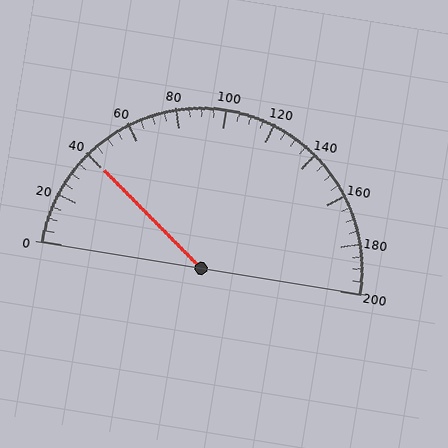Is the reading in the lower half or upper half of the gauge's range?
The reading is in the lower half of the range (0 to 200).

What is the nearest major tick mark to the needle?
The nearest major tick mark is 40.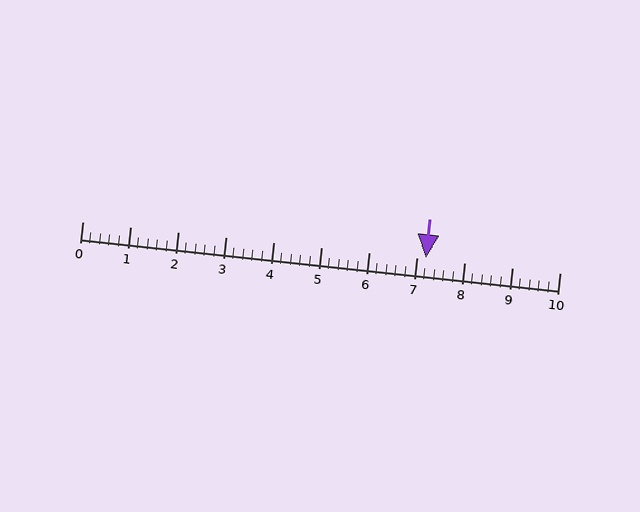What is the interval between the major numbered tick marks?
The major tick marks are spaced 1 units apart.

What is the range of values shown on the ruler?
The ruler shows values from 0 to 10.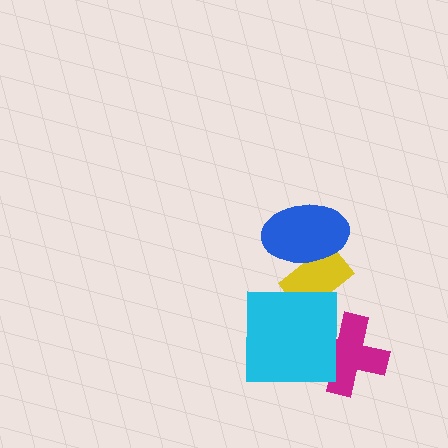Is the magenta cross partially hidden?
Yes, it is partially covered by another shape.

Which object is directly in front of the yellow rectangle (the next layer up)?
The blue ellipse is directly in front of the yellow rectangle.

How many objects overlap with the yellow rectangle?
2 objects overlap with the yellow rectangle.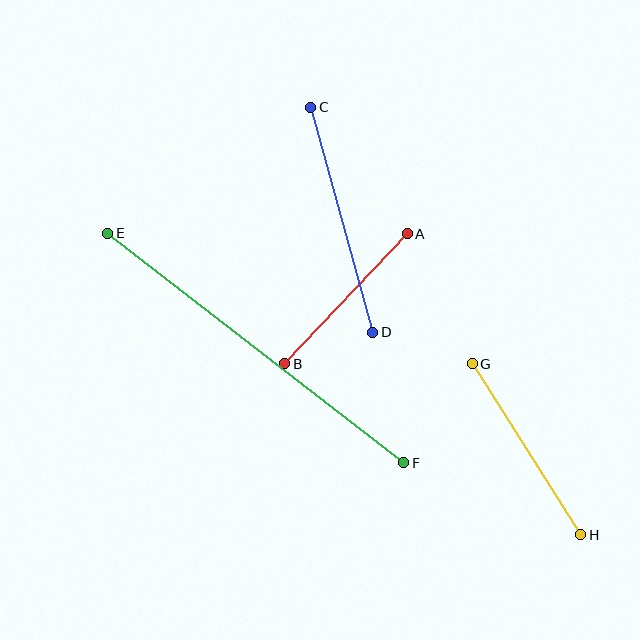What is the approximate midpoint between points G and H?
The midpoint is at approximately (526, 449) pixels.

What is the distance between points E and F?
The distance is approximately 375 pixels.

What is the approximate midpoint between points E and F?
The midpoint is at approximately (256, 348) pixels.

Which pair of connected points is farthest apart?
Points E and F are farthest apart.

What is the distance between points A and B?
The distance is approximately 179 pixels.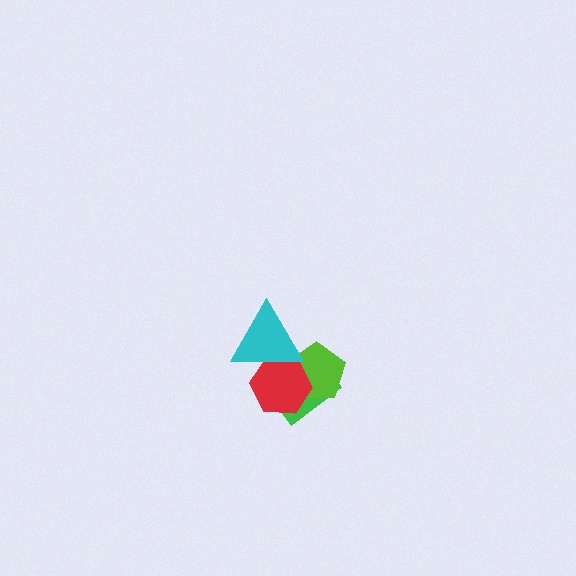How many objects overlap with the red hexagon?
3 objects overlap with the red hexagon.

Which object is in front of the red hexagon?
The cyan triangle is in front of the red hexagon.